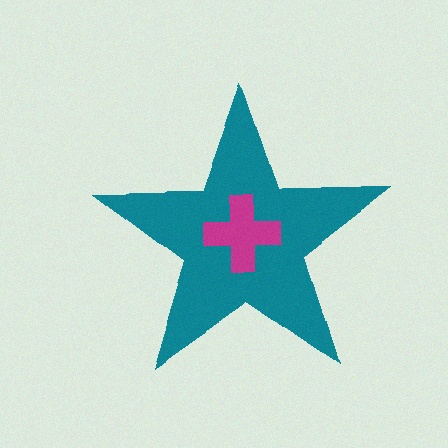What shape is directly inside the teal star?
The magenta cross.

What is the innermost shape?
The magenta cross.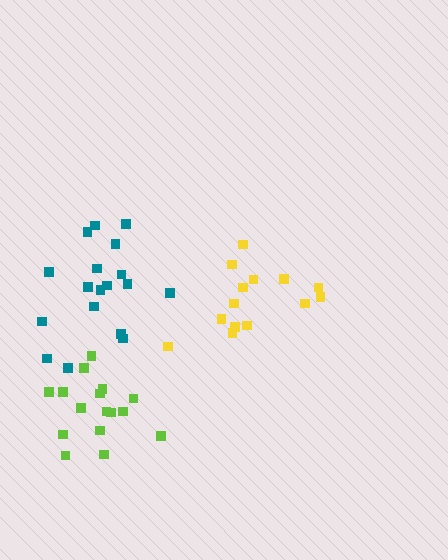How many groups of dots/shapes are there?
There are 3 groups.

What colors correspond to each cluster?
The clusters are colored: yellow, lime, teal.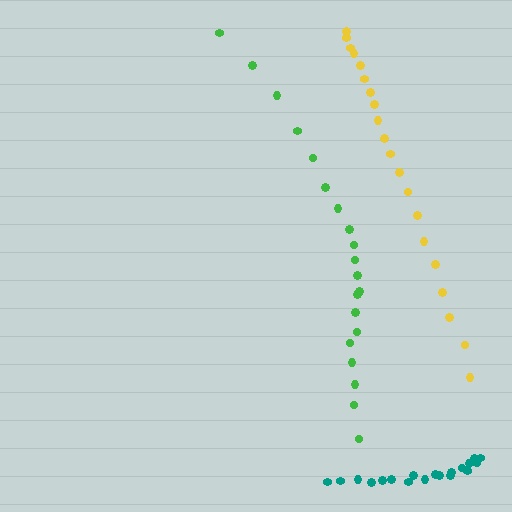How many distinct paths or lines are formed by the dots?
There are 3 distinct paths.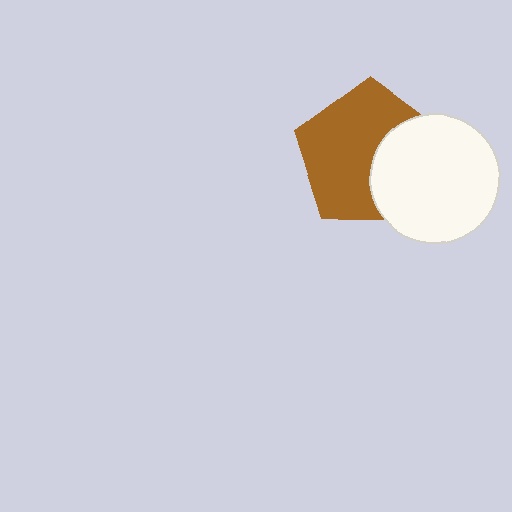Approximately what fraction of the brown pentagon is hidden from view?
Roughly 36% of the brown pentagon is hidden behind the white circle.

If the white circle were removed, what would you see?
You would see the complete brown pentagon.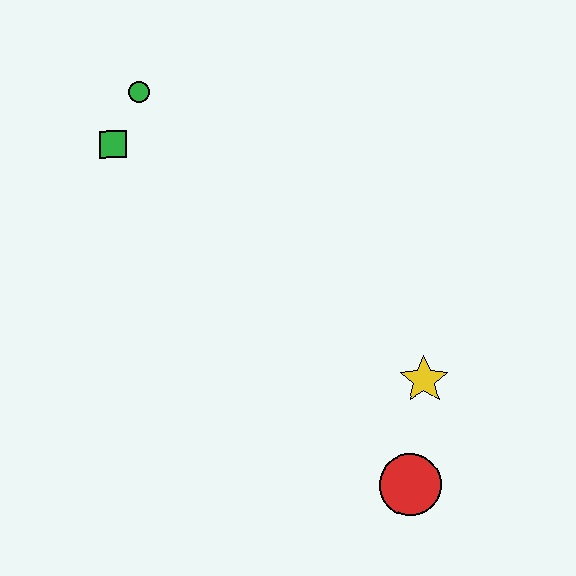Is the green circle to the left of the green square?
No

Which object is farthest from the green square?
The red circle is farthest from the green square.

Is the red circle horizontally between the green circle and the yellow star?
Yes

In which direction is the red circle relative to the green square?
The red circle is below the green square.